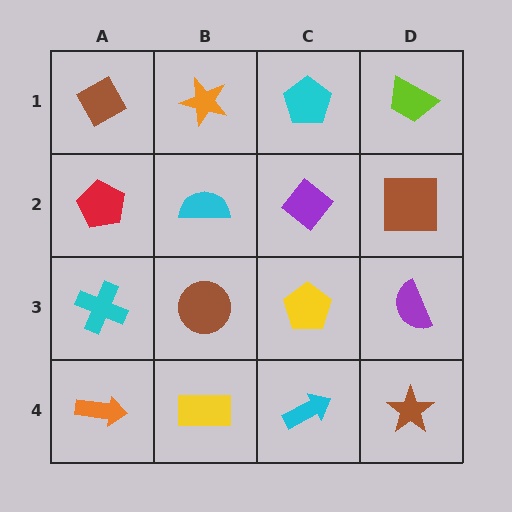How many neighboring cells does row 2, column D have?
3.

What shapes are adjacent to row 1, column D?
A brown square (row 2, column D), a cyan pentagon (row 1, column C).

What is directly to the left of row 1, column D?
A cyan pentagon.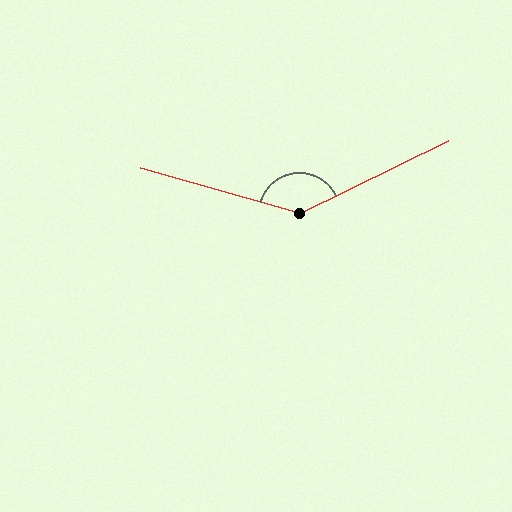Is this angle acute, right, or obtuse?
It is obtuse.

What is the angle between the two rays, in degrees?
Approximately 138 degrees.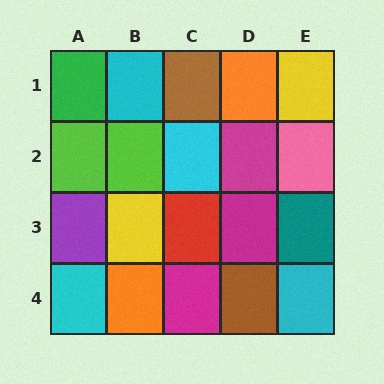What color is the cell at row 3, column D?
Magenta.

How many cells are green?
1 cell is green.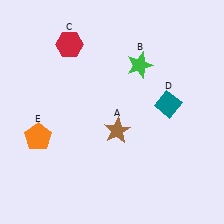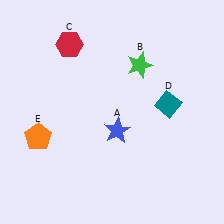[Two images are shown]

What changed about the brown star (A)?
In Image 1, A is brown. In Image 2, it changed to blue.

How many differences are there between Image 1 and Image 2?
There is 1 difference between the two images.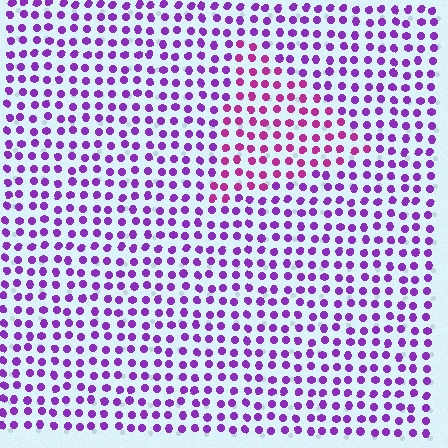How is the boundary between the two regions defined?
The boundary is defined purely by a slight shift in hue (about 35 degrees). Spacing, size, and orientation are identical on both sides.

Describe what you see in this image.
The image is filled with small purple elements in a uniform arrangement. A triangle-shaped region is visible where the elements are tinted to a slightly different hue, forming a subtle color boundary.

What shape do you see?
I see a triangle.